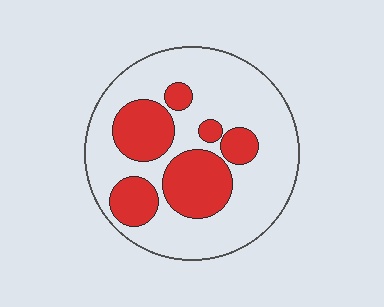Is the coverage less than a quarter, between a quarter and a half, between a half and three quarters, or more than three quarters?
Between a quarter and a half.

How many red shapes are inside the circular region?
6.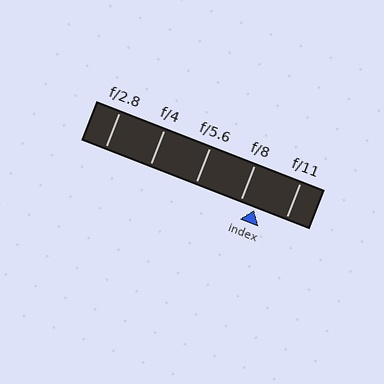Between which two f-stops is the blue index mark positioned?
The index mark is between f/8 and f/11.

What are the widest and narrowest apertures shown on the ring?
The widest aperture shown is f/2.8 and the narrowest is f/11.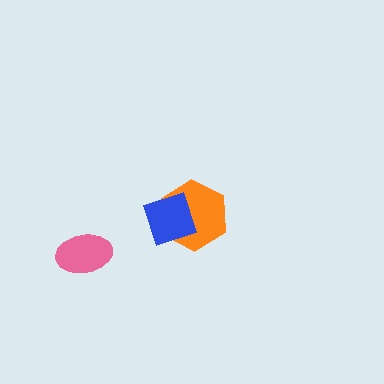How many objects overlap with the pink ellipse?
0 objects overlap with the pink ellipse.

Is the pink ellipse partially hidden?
No, no other shape covers it.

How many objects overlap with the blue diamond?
1 object overlaps with the blue diamond.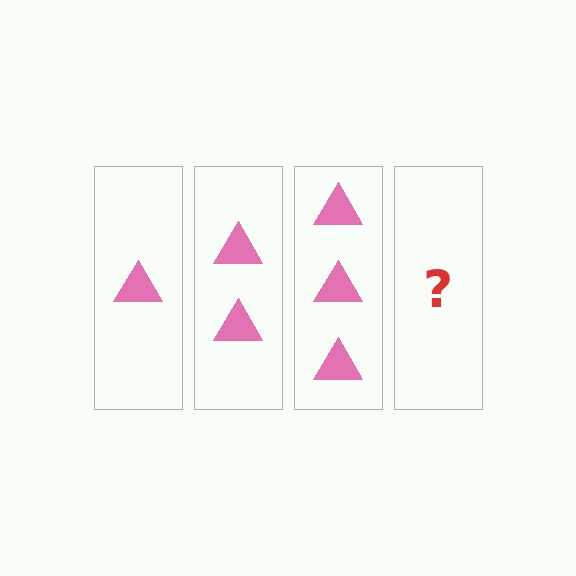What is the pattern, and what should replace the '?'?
The pattern is that each step adds one more triangle. The '?' should be 4 triangles.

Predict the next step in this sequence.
The next step is 4 triangles.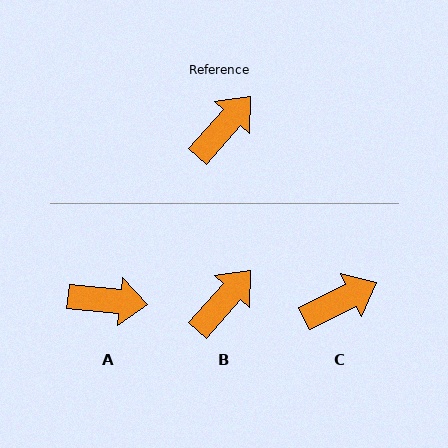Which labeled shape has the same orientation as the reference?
B.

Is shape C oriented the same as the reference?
No, it is off by about 22 degrees.